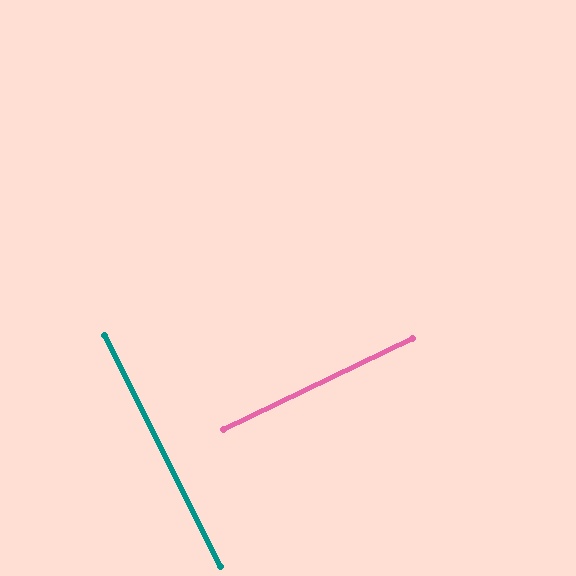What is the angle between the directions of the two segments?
Approximately 89 degrees.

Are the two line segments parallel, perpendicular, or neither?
Perpendicular — they meet at approximately 89°.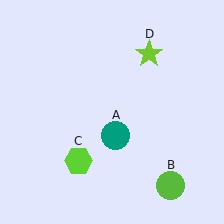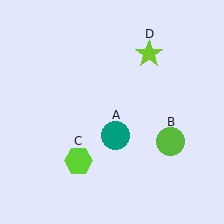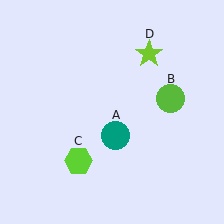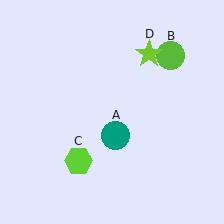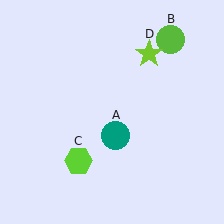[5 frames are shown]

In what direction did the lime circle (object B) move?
The lime circle (object B) moved up.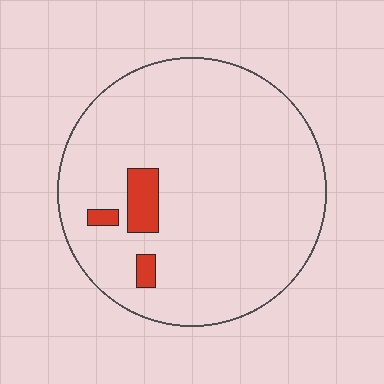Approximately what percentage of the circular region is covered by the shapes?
Approximately 5%.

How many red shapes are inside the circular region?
3.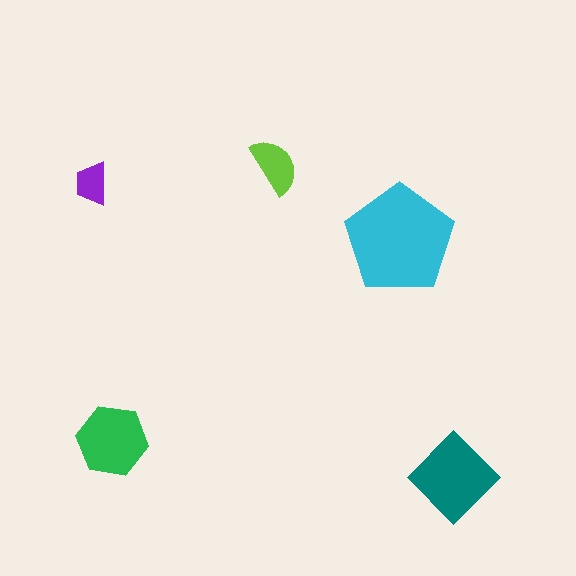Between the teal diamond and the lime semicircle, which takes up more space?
The teal diamond.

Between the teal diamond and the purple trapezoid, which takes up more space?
The teal diamond.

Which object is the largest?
The cyan pentagon.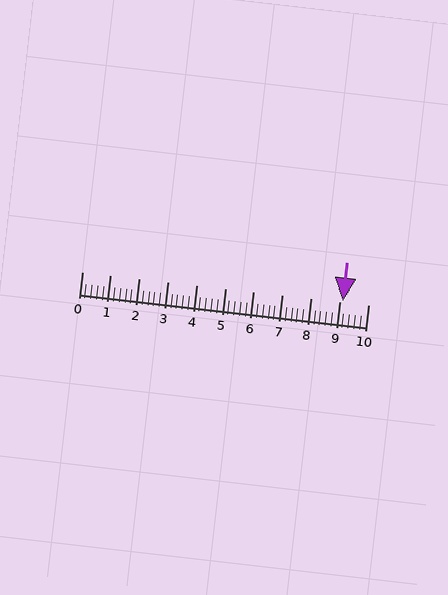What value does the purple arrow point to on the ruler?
The purple arrow points to approximately 9.1.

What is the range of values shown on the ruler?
The ruler shows values from 0 to 10.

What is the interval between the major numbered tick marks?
The major tick marks are spaced 1 units apart.